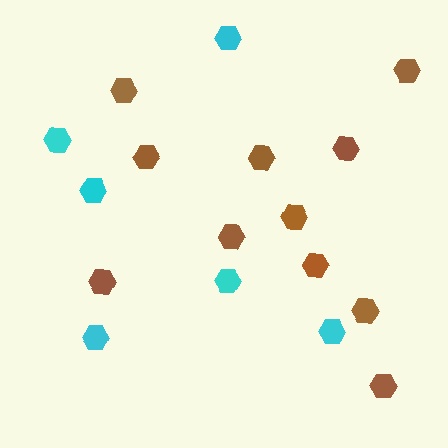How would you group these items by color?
There are 2 groups: one group of brown hexagons (11) and one group of cyan hexagons (6).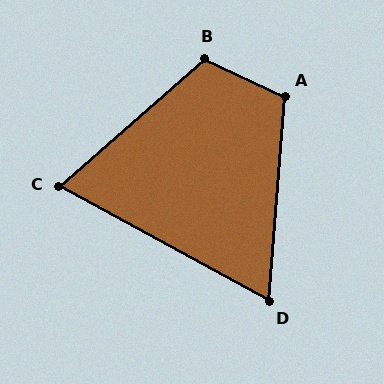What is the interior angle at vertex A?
Approximately 110 degrees (obtuse).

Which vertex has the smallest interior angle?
D, at approximately 66 degrees.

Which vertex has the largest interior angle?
B, at approximately 114 degrees.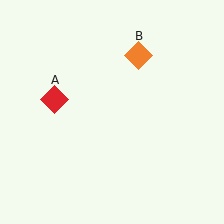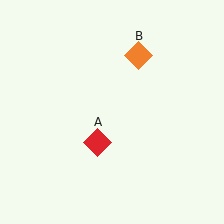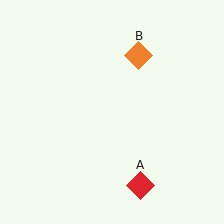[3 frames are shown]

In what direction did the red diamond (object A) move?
The red diamond (object A) moved down and to the right.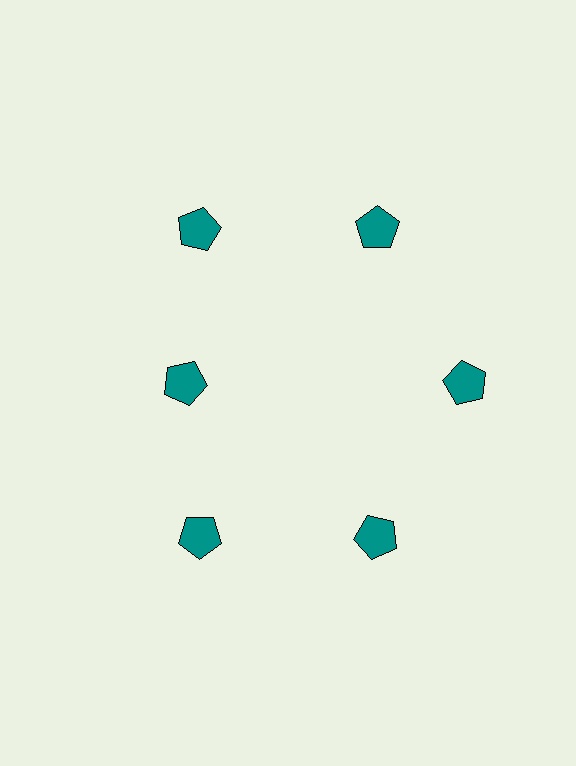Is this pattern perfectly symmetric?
No. The 6 teal pentagons are arranged in a ring, but one element near the 9 o'clock position is pulled inward toward the center, breaking the 6-fold rotational symmetry.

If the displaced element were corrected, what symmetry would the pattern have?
It would have 6-fold rotational symmetry — the pattern would map onto itself every 60 degrees.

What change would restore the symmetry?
The symmetry would be restored by moving it outward, back onto the ring so that all 6 pentagons sit at equal angles and equal distance from the center.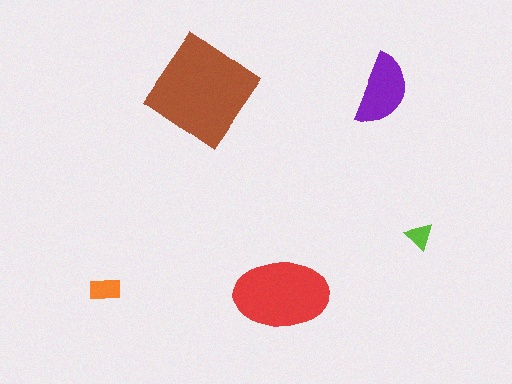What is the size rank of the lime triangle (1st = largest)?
5th.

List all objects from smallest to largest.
The lime triangle, the orange rectangle, the purple semicircle, the red ellipse, the brown diamond.